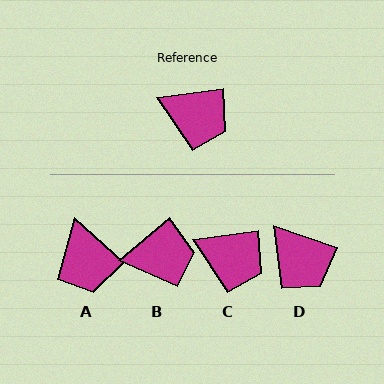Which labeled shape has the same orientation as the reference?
C.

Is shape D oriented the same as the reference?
No, it is off by about 27 degrees.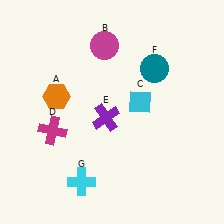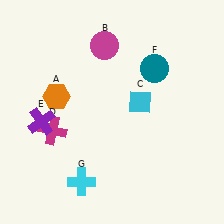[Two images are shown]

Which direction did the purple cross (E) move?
The purple cross (E) moved left.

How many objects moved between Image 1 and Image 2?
1 object moved between the two images.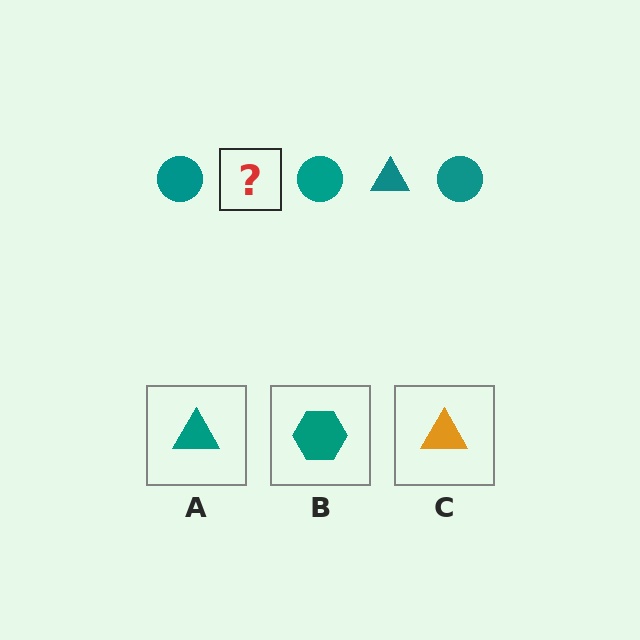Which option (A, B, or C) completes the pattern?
A.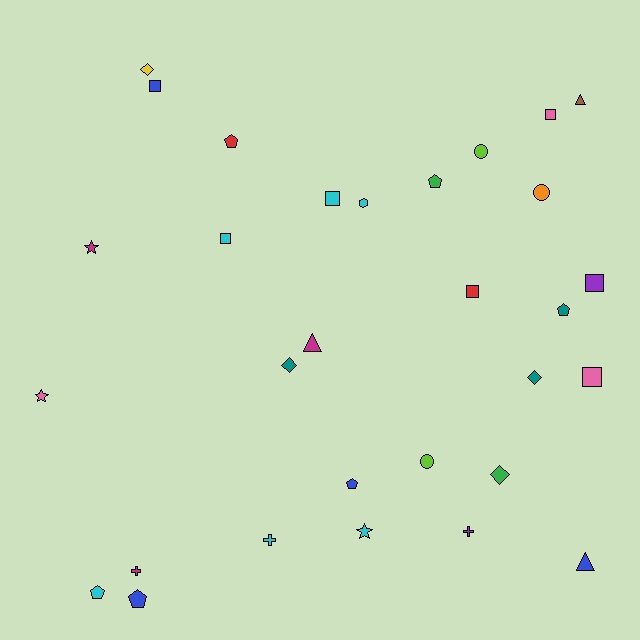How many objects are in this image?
There are 30 objects.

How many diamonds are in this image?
There are 4 diamonds.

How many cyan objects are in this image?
There are 6 cyan objects.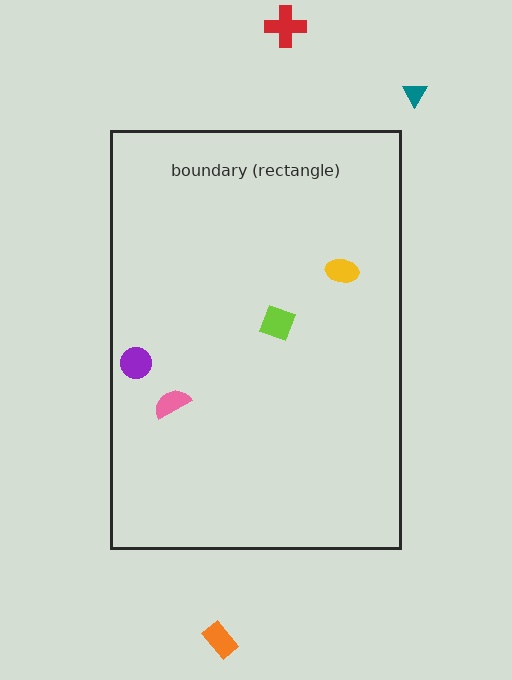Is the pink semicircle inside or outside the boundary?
Inside.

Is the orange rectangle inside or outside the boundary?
Outside.